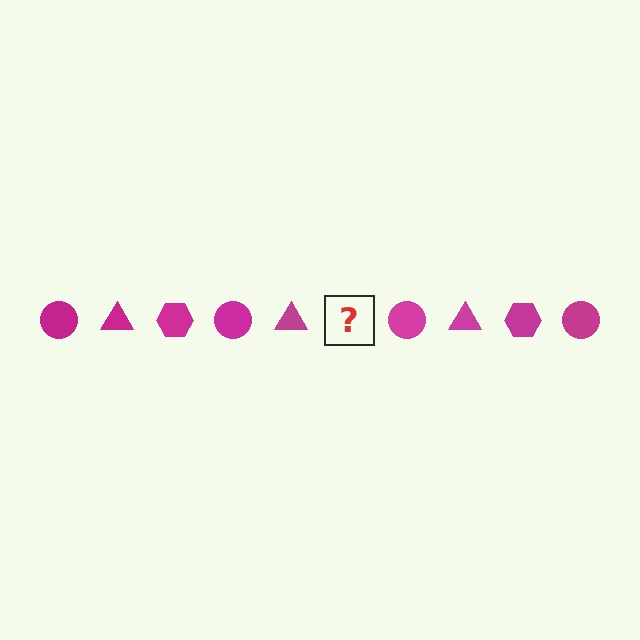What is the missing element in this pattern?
The missing element is a magenta hexagon.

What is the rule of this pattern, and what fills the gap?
The rule is that the pattern cycles through circle, triangle, hexagon shapes in magenta. The gap should be filled with a magenta hexagon.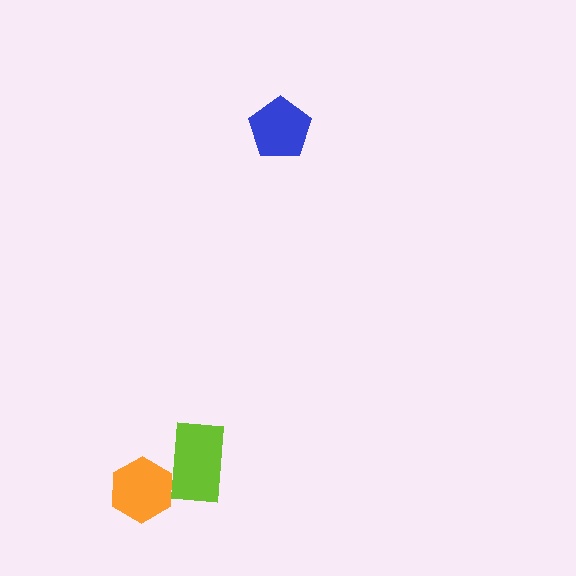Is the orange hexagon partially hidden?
Yes, it is partially covered by another shape.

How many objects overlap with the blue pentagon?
0 objects overlap with the blue pentagon.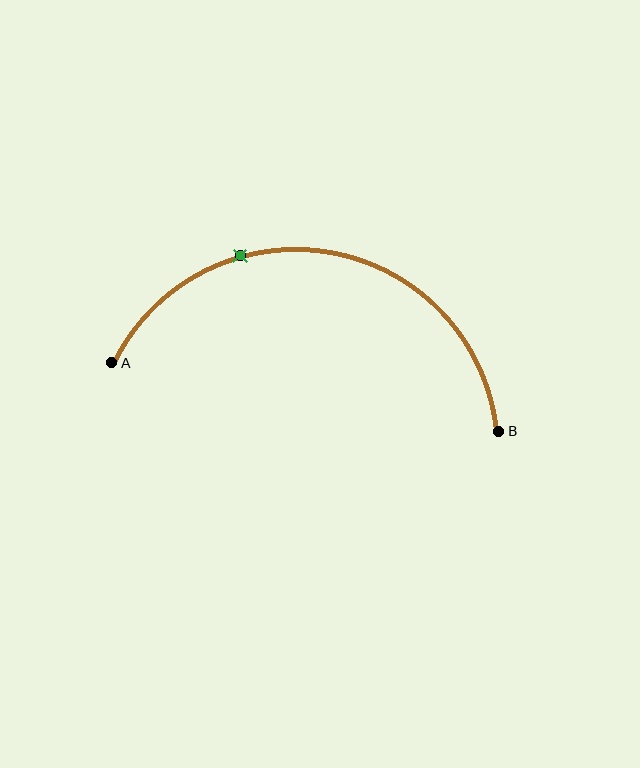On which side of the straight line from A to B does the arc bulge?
The arc bulges above the straight line connecting A and B.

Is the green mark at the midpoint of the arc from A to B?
No. The green mark lies on the arc but is closer to endpoint A. The arc midpoint would be at the point on the curve equidistant along the arc from both A and B.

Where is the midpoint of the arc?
The arc midpoint is the point on the curve farthest from the straight line joining A and B. It sits above that line.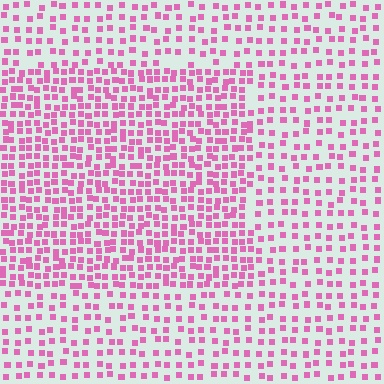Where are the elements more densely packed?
The elements are more densely packed inside the rectangle boundary.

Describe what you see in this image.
The image contains small pink elements arranged at two different densities. A rectangle-shaped region is visible where the elements are more densely packed than the surrounding area.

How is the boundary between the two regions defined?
The boundary is defined by a change in element density (approximately 1.9x ratio). All elements are the same color, size, and shape.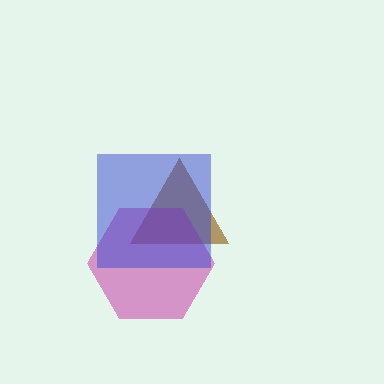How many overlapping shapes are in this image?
There are 3 overlapping shapes in the image.